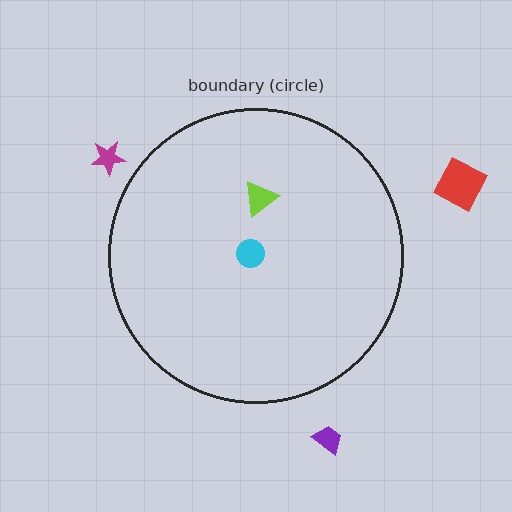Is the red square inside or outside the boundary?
Outside.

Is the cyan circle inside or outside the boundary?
Inside.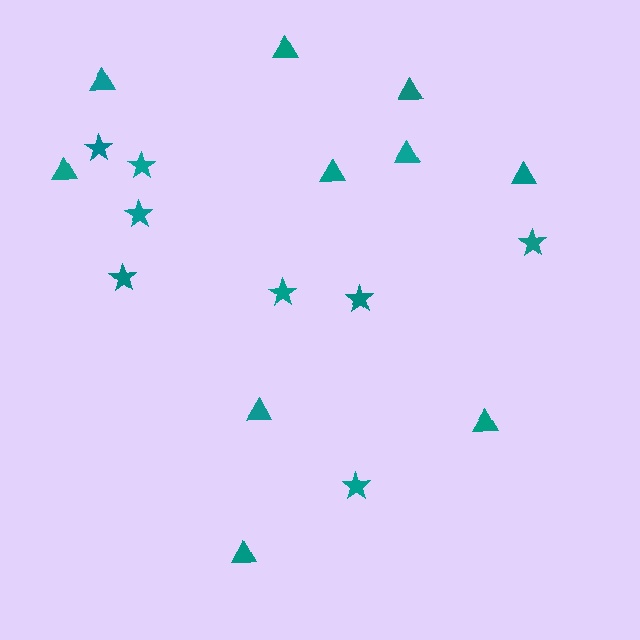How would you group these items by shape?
There are 2 groups: one group of stars (8) and one group of triangles (10).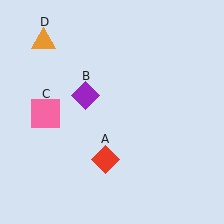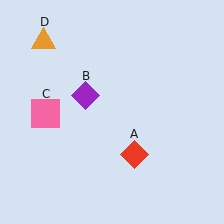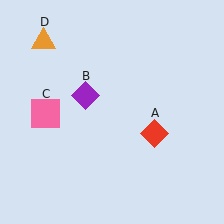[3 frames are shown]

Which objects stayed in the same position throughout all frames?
Purple diamond (object B) and pink square (object C) and orange triangle (object D) remained stationary.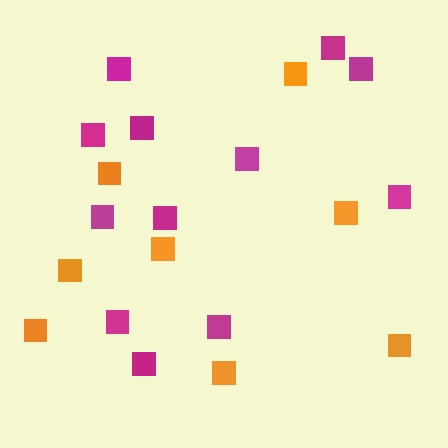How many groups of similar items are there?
There are 2 groups: one group of orange squares (8) and one group of magenta squares (12).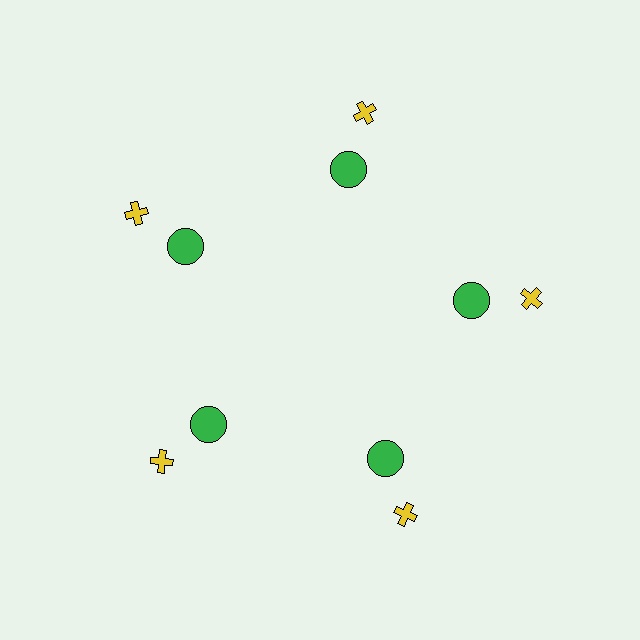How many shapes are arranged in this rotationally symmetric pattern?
There are 10 shapes, arranged in 5 groups of 2.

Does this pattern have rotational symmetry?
Yes, this pattern has 5-fold rotational symmetry. It looks the same after rotating 72 degrees around the center.